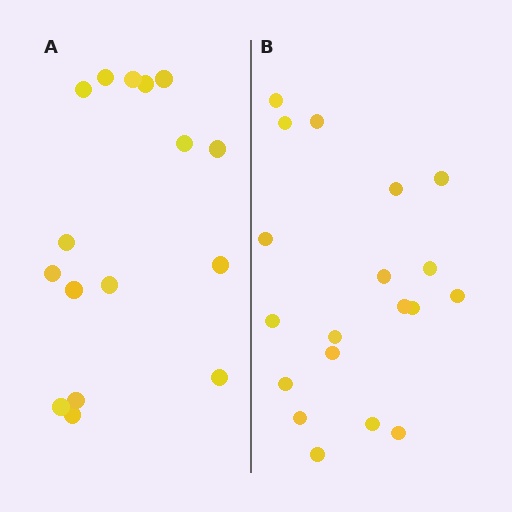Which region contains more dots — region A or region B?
Region B (the right region) has more dots.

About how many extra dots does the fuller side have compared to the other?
Region B has just a few more — roughly 2 or 3 more dots than region A.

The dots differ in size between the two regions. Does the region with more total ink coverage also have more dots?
No. Region A has more total ink coverage because its dots are larger, but region B actually contains more individual dots. Total area can be misleading — the number of items is what matters here.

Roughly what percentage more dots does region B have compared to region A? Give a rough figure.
About 20% more.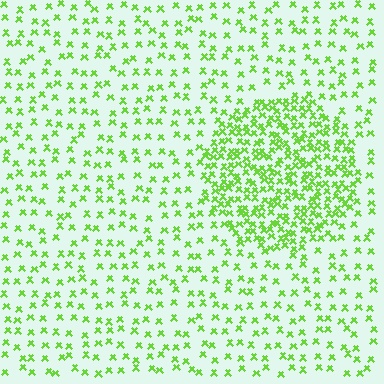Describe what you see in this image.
The image contains small lime elements arranged at two different densities. A circle-shaped region is visible where the elements are more densely packed than the surrounding area.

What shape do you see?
I see a circle.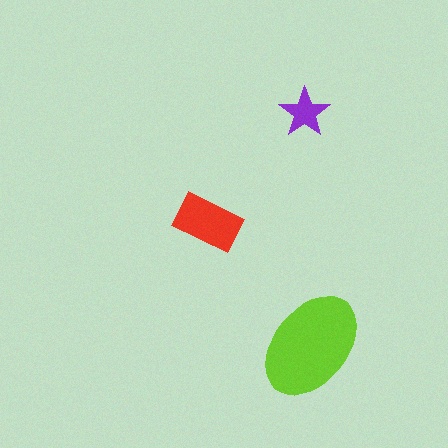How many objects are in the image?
There are 3 objects in the image.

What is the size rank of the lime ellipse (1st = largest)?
1st.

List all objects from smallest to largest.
The purple star, the red rectangle, the lime ellipse.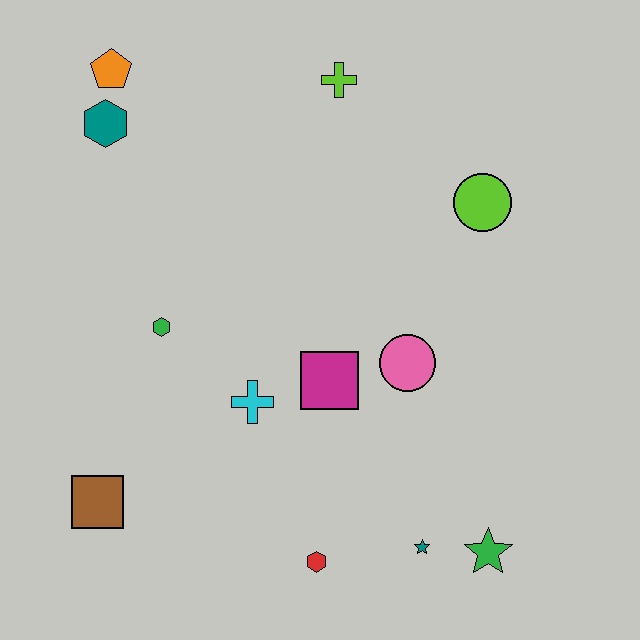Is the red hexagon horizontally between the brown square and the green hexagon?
No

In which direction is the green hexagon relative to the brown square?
The green hexagon is above the brown square.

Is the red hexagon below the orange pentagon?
Yes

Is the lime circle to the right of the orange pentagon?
Yes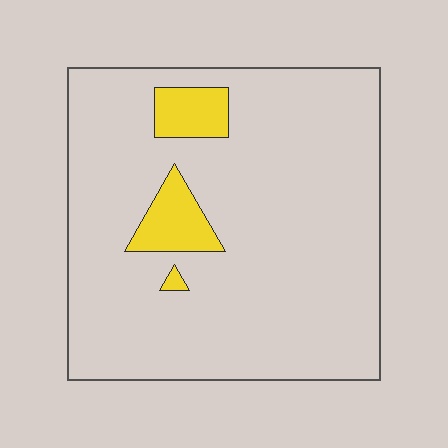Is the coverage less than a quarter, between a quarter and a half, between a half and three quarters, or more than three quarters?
Less than a quarter.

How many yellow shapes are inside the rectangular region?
3.